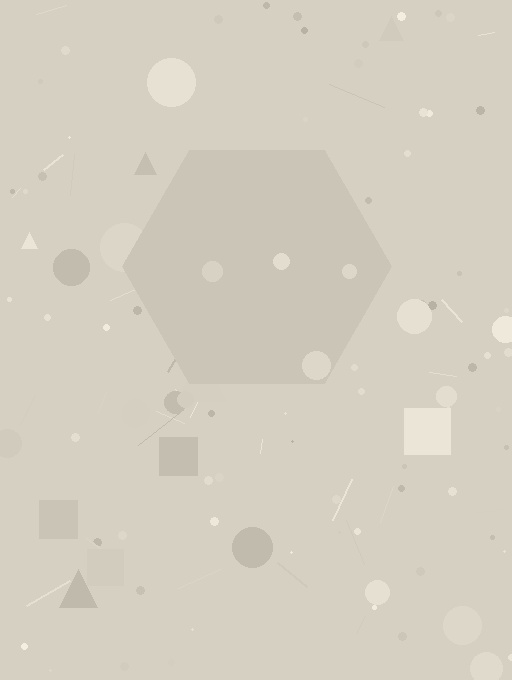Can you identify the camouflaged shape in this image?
The camouflaged shape is a hexagon.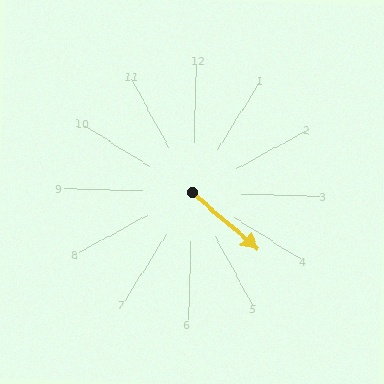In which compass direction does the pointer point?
Southeast.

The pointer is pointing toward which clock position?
Roughly 4 o'clock.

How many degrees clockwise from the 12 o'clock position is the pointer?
Approximately 129 degrees.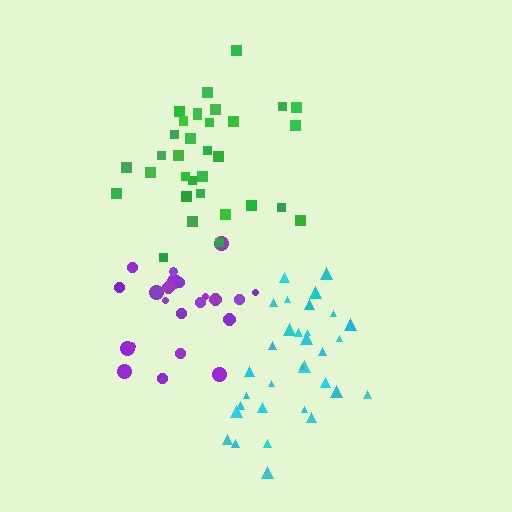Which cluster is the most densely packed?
Cyan.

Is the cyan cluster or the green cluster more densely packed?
Cyan.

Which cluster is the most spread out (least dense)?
Green.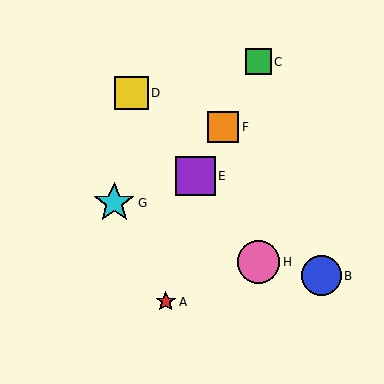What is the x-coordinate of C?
Object C is at x≈258.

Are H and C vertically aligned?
Yes, both are at x≈258.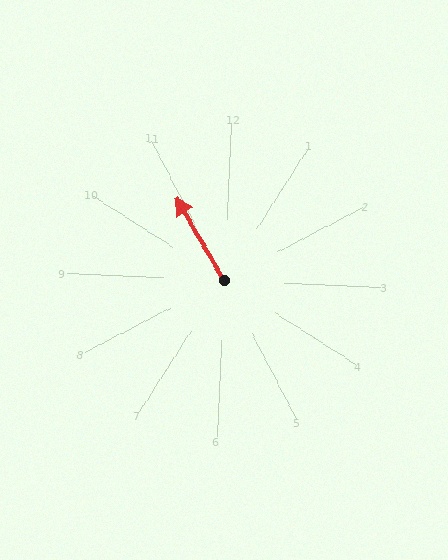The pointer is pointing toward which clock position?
Roughly 11 o'clock.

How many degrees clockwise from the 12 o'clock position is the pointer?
Approximately 327 degrees.